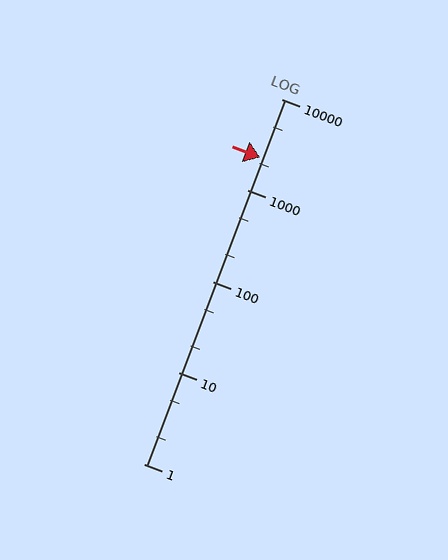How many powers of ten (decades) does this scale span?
The scale spans 4 decades, from 1 to 10000.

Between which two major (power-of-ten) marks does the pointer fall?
The pointer is between 1000 and 10000.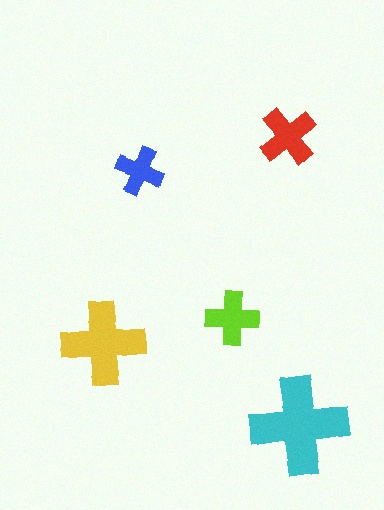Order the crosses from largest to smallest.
the cyan one, the yellow one, the red one, the lime one, the blue one.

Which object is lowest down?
The cyan cross is bottommost.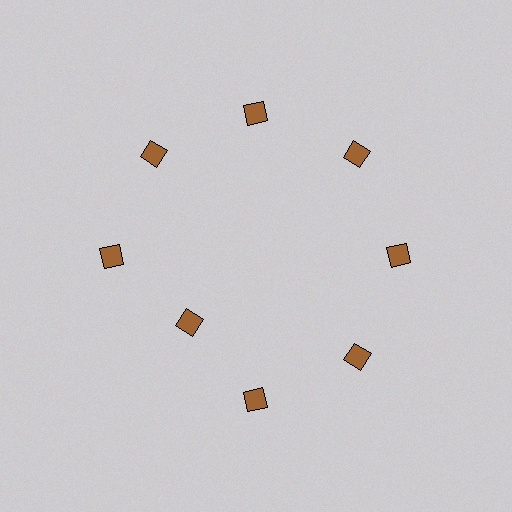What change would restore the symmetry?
The symmetry would be restored by moving it outward, back onto the ring so that all 8 diamonds sit at equal angles and equal distance from the center.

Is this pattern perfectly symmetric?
No. The 8 brown diamonds are arranged in a ring, but one element near the 8 o'clock position is pulled inward toward the center, breaking the 8-fold rotational symmetry.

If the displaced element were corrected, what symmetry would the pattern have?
It would have 8-fold rotational symmetry — the pattern would map onto itself every 45 degrees.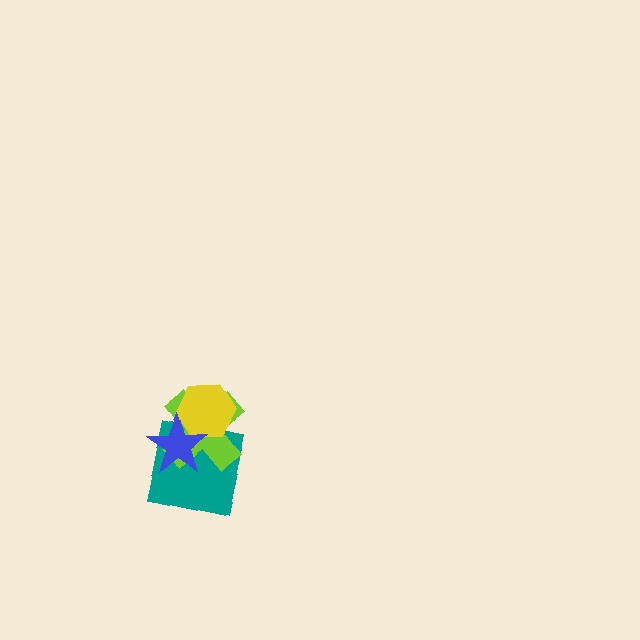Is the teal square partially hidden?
Yes, it is partially covered by another shape.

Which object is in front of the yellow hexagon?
The blue star is in front of the yellow hexagon.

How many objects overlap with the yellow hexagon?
3 objects overlap with the yellow hexagon.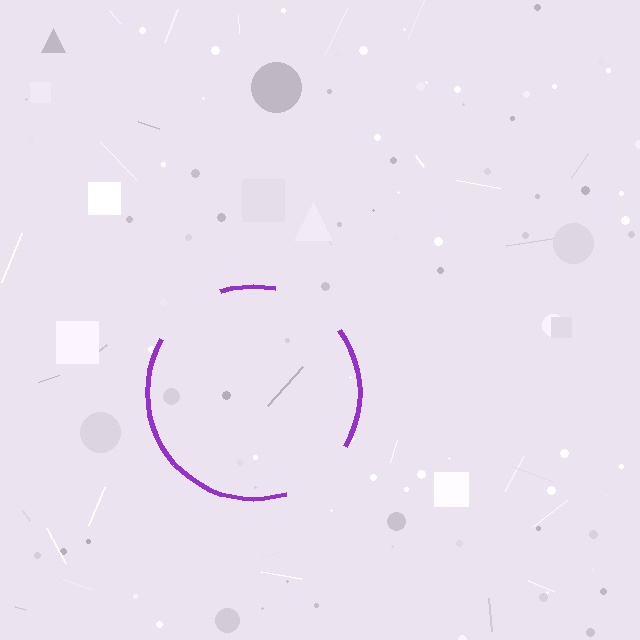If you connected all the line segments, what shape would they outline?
They would outline a circle.